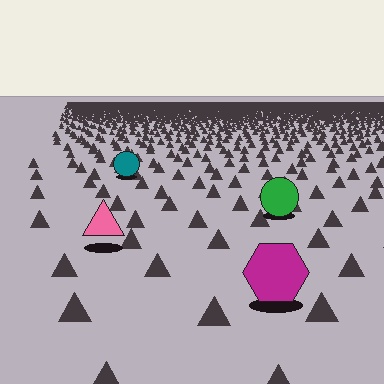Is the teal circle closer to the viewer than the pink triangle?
No. The pink triangle is closer — you can tell from the texture gradient: the ground texture is coarser near it.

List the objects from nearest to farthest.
From nearest to farthest: the magenta hexagon, the pink triangle, the green circle, the teal circle.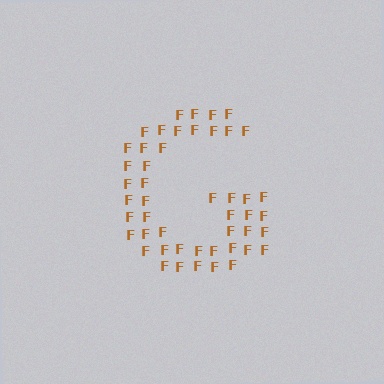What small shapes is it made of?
It is made of small letter F's.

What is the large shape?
The large shape is the letter G.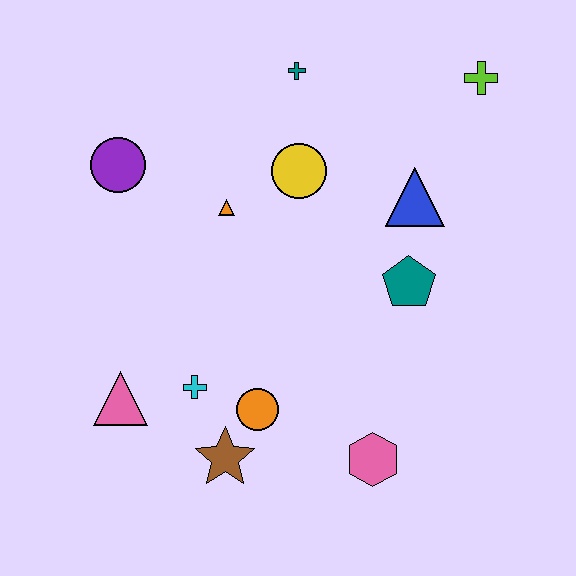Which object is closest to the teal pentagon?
The blue triangle is closest to the teal pentagon.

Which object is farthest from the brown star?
The lime cross is farthest from the brown star.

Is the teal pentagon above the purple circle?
No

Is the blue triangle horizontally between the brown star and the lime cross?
Yes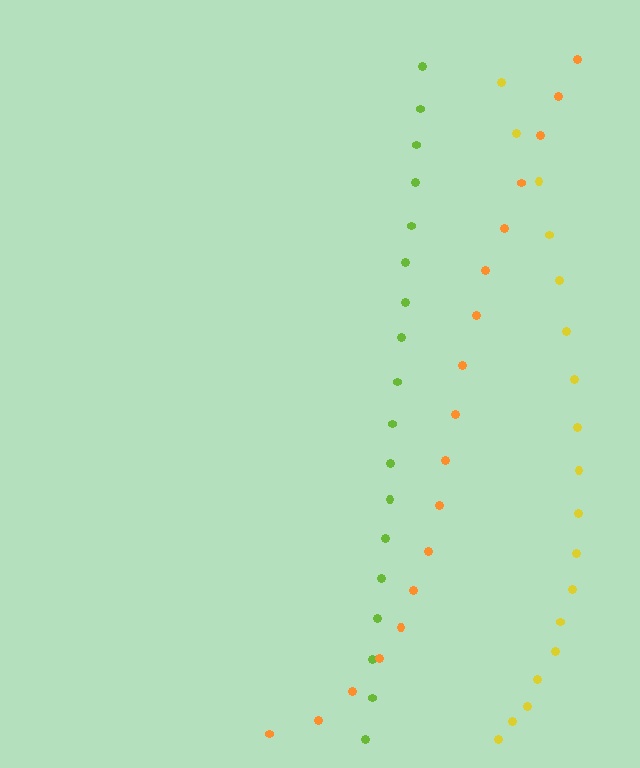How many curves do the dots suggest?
There are 3 distinct paths.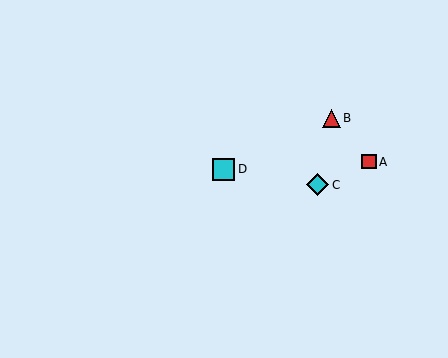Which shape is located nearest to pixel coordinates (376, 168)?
The red square (labeled A) at (369, 162) is nearest to that location.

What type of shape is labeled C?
Shape C is a cyan diamond.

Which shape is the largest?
The cyan diamond (labeled C) is the largest.